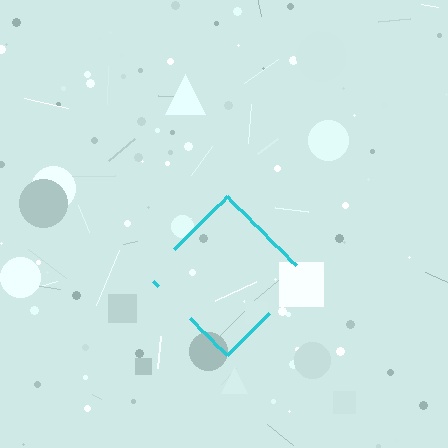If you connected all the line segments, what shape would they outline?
They would outline a diamond.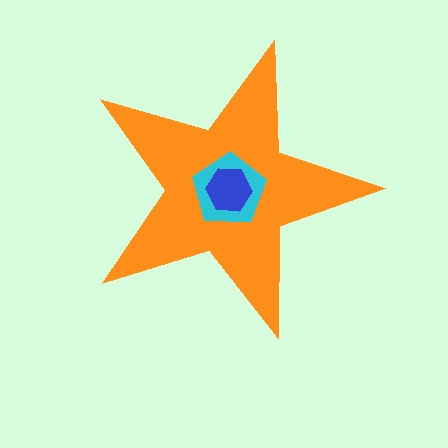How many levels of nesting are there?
3.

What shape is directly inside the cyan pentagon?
The blue hexagon.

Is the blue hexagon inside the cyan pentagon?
Yes.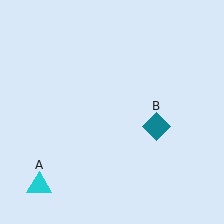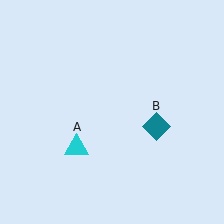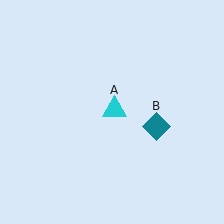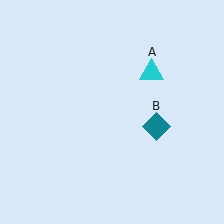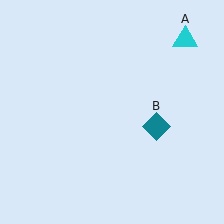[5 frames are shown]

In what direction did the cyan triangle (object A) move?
The cyan triangle (object A) moved up and to the right.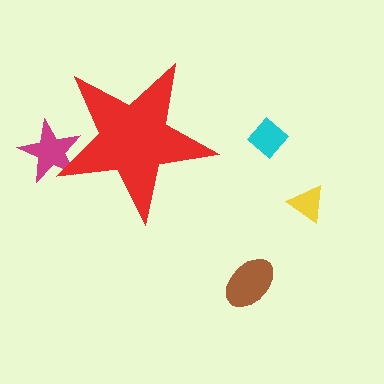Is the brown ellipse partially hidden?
No, the brown ellipse is fully visible.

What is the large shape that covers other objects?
A red star.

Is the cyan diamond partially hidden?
No, the cyan diamond is fully visible.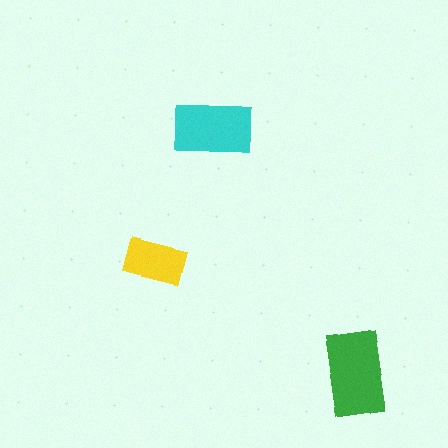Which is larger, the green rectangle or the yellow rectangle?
The green one.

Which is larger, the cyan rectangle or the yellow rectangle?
The cyan one.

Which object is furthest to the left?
The yellow rectangle is leftmost.